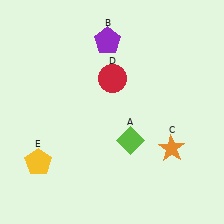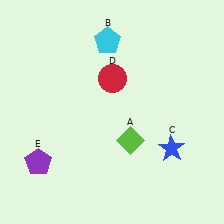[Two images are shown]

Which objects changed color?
B changed from purple to cyan. C changed from orange to blue. E changed from yellow to purple.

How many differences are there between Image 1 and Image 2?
There are 3 differences between the two images.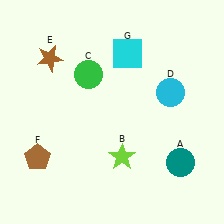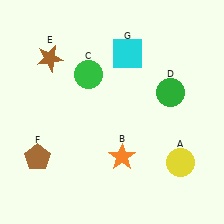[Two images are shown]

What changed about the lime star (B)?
In Image 1, B is lime. In Image 2, it changed to orange.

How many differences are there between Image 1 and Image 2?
There are 3 differences between the two images.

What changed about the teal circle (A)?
In Image 1, A is teal. In Image 2, it changed to yellow.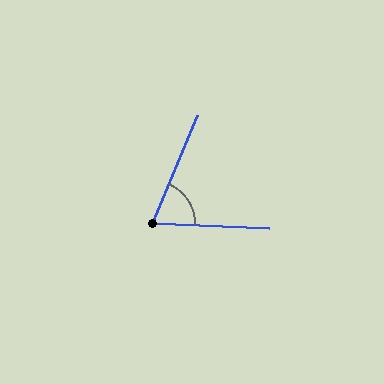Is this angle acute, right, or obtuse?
It is acute.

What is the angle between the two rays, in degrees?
Approximately 70 degrees.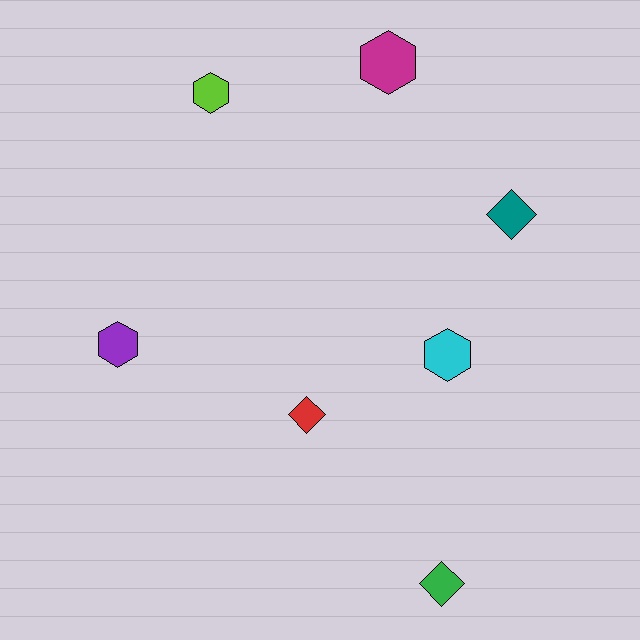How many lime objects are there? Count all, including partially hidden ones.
There is 1 lime object.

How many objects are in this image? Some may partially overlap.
There are 7 objects.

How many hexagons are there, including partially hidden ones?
There are 4 hexagons.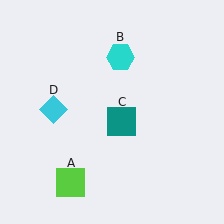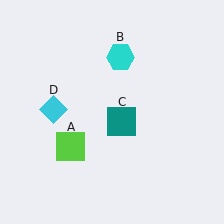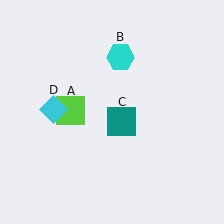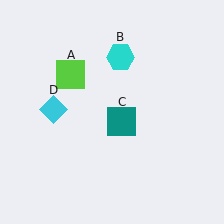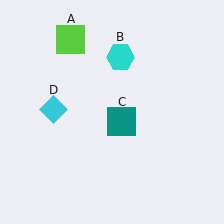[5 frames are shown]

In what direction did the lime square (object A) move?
The lime square (object A) moved up.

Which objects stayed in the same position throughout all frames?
Cyan hexagon (object B) and teal square (object C) and cyan diamond (object D) remained stationary.